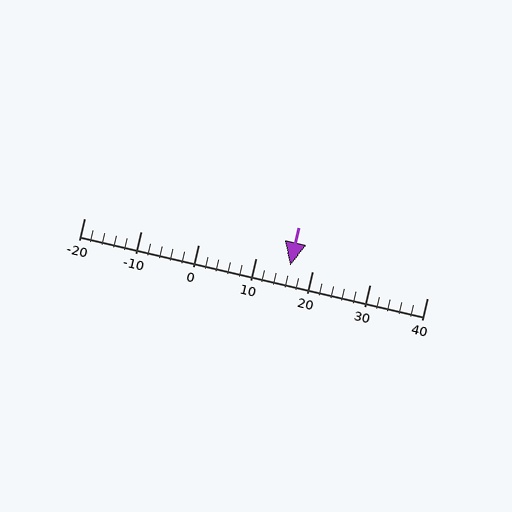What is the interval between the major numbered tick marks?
The major tick marks are spaced 10 units apart.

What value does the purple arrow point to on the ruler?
The purple arrow points to approximately 16.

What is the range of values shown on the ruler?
The ruler shows values from -20 to 40.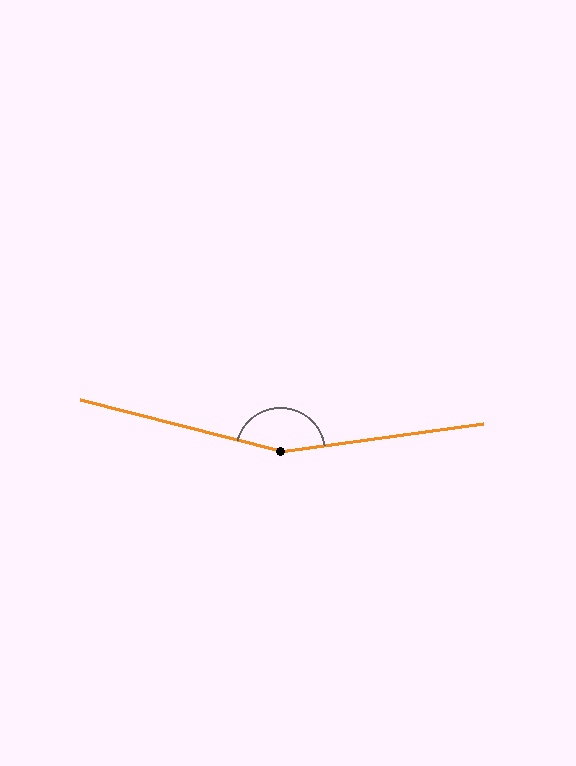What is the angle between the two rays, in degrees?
Approximately 158 degrees.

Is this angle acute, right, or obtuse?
It is obtuse.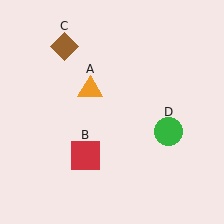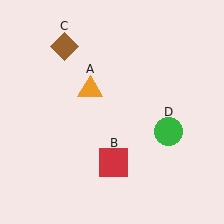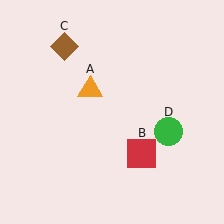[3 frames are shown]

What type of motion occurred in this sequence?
The red square (object B) rotated counterclockwise around the center of the scene.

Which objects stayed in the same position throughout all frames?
Orange triangle (object A) and brown diamond (object C) and green circle (object D) remained stationary.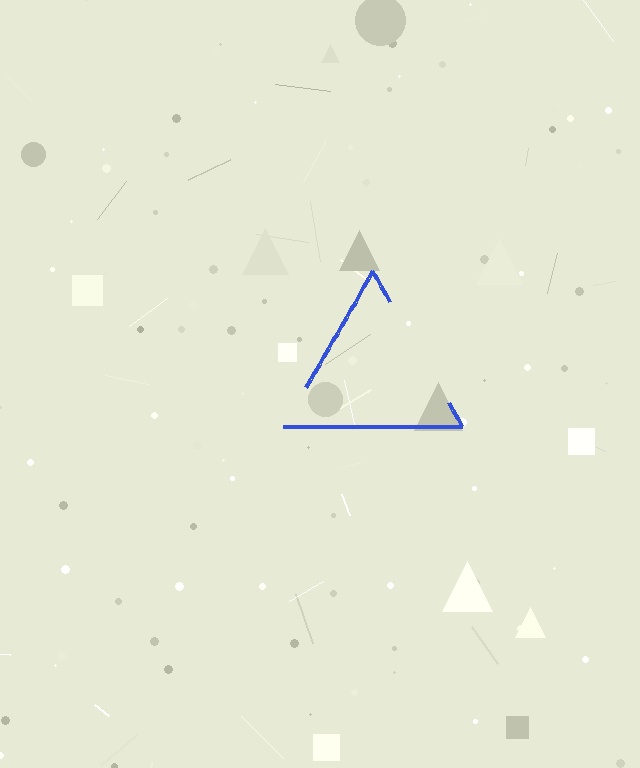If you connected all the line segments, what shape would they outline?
They would outline a triangle.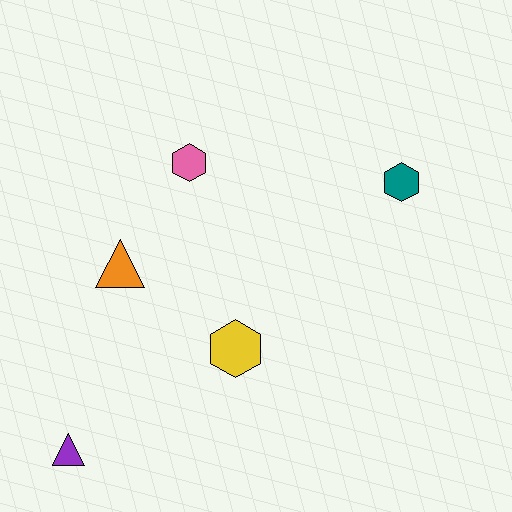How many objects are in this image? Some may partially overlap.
There are 5 objects.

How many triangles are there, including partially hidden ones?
There are 2 triangles.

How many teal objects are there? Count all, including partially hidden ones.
There is 1 teal object.